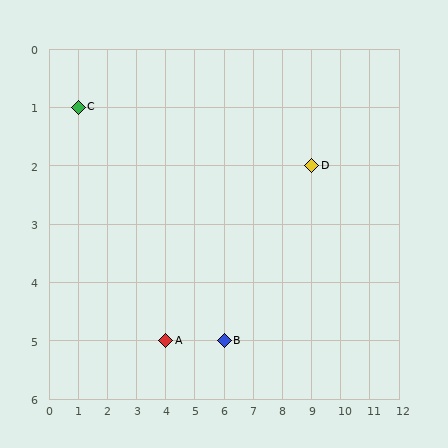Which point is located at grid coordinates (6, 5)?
Point B is at (6, 5).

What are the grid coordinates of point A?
Point A is at grid coordinates (4, 5).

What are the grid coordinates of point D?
Point D is at grid coordinates (9, 2).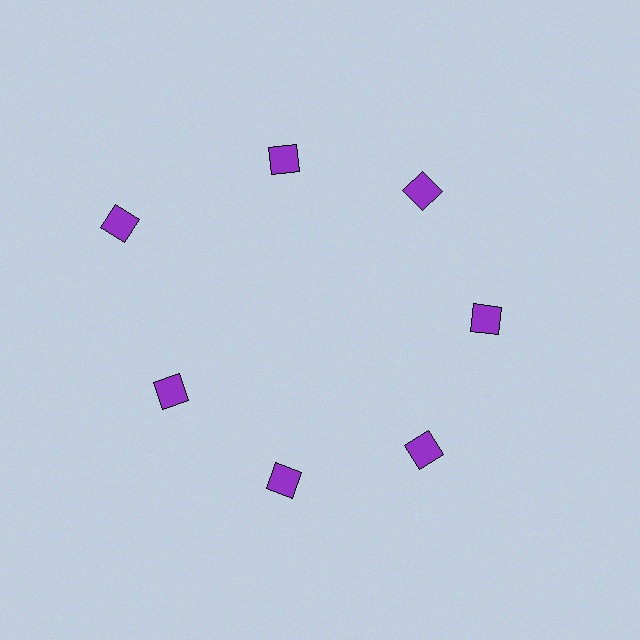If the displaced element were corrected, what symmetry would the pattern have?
It would have 7-fold rotational symmetry — the pattern would map onto itself every 51 degrees.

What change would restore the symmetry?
The symmetry would be restored by moving it inward, back onto the ring so that all 7 squares sit at equal angles and equal distance from the center.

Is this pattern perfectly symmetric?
No. The 7 purple squares are arranged in a ring, but one element near the 10 o'clock position is pushed outward from the center, breaking the 7-fold rotational symmetry.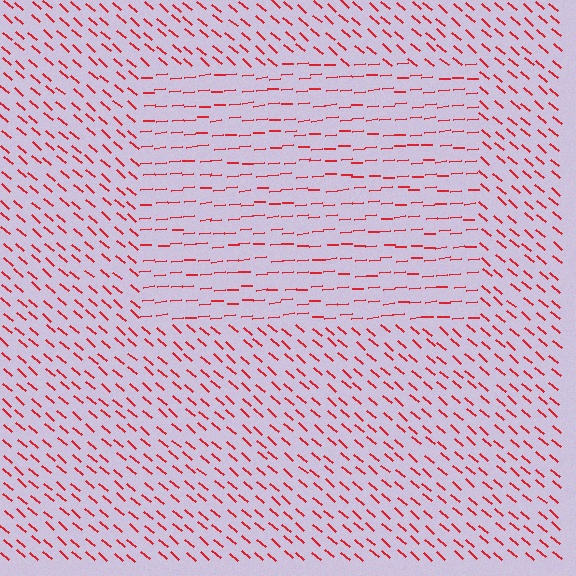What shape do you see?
I see a rectangle.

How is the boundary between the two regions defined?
The boundary is defined purely by a change in line orientation (approximately 45 degrees difference). All lines are the same color and thickness.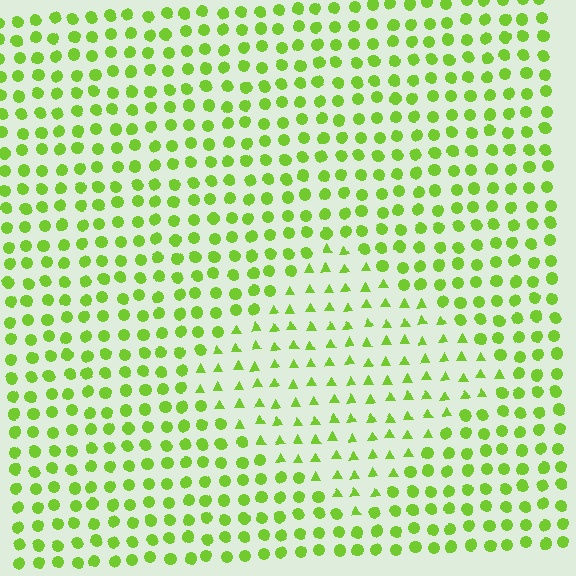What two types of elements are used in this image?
The image uses triangles inside the diamond region and circles outside it.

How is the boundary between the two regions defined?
The boundary is defined by a change in element shape: triangles inside vs. circles outside. All elements share the same color and spacing.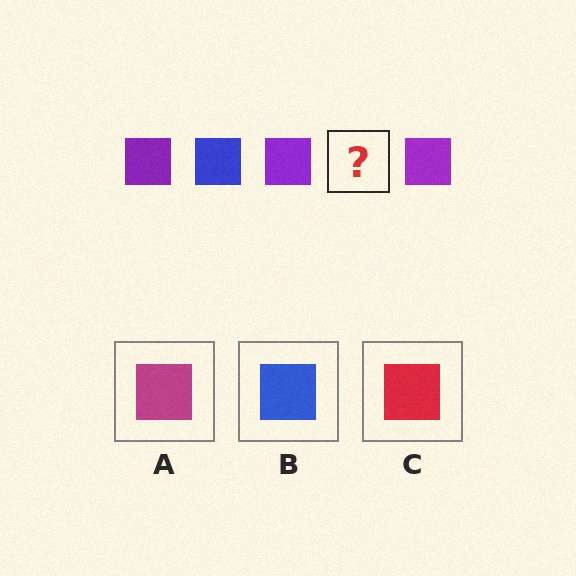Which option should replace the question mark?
Option B.